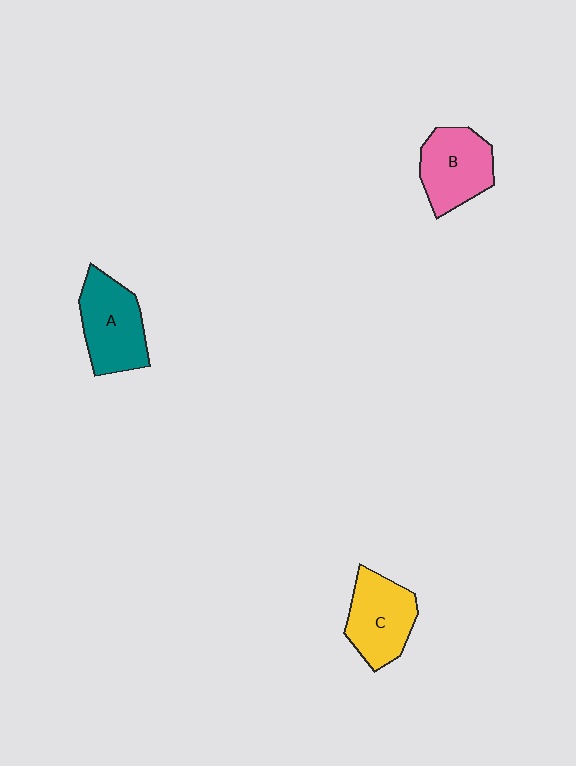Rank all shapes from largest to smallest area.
From largest to smallest: A (teal), C (yellow), B (pink).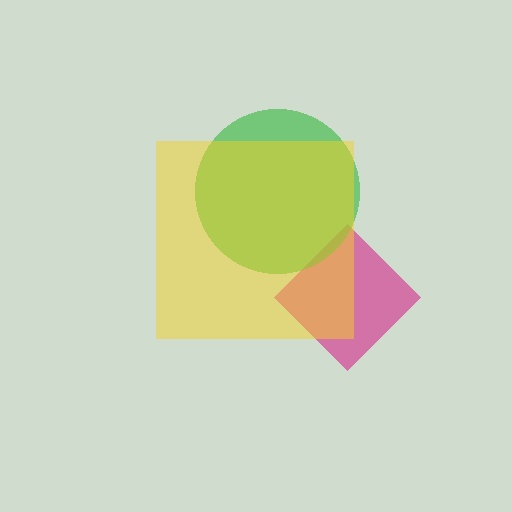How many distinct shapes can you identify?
There are 3 distinct shapes: a magenta diamond, a green circle, a yellow square.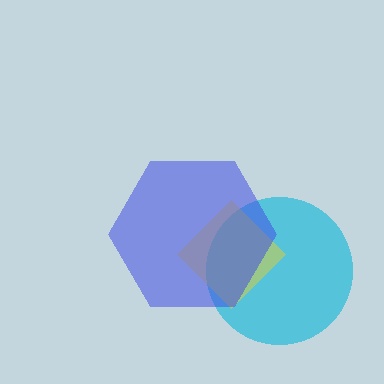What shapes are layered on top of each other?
The layered shapes are: a cyan circle, a yellow diamond, a blue hexagon.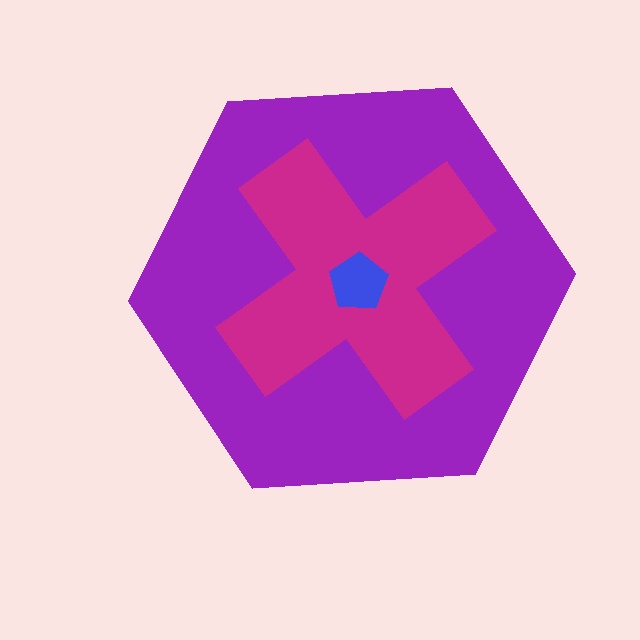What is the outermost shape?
The purple hexagon.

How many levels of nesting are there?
3.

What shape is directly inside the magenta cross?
The blue pentagon.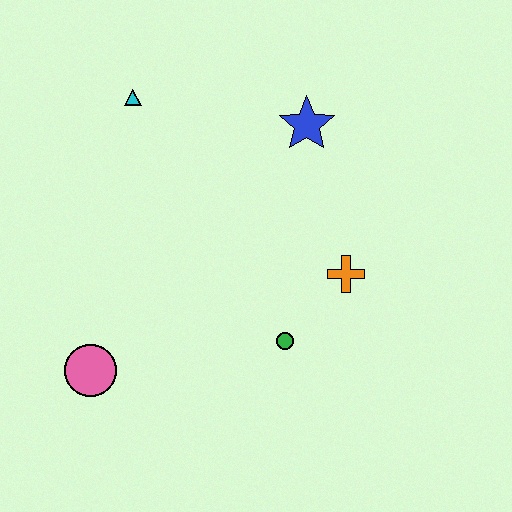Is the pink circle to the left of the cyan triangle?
Yes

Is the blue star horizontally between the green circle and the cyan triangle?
No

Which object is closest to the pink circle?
The green circle is closest to the pink circle.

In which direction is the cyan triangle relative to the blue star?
The cyan triangle is to the left of the blue star.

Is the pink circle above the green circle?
No